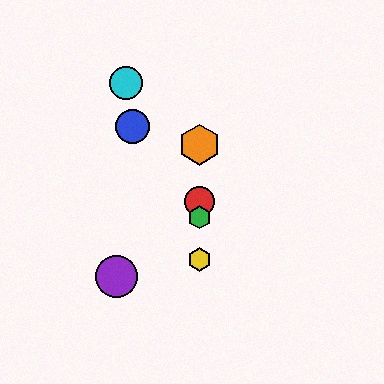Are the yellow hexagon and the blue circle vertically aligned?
No, the yellow hexagon is at x≈199 and the blue circle is at x≈133.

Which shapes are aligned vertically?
The red circle, the green hexagon, the yellow hexagon, the orange hexagon are aligned vertically.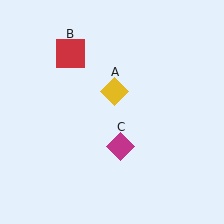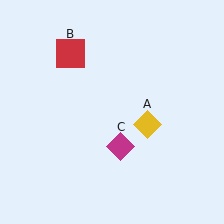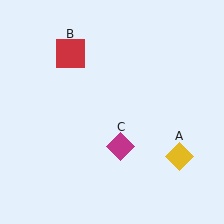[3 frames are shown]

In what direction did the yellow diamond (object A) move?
The yellow diamond (object A) moved down and to the right.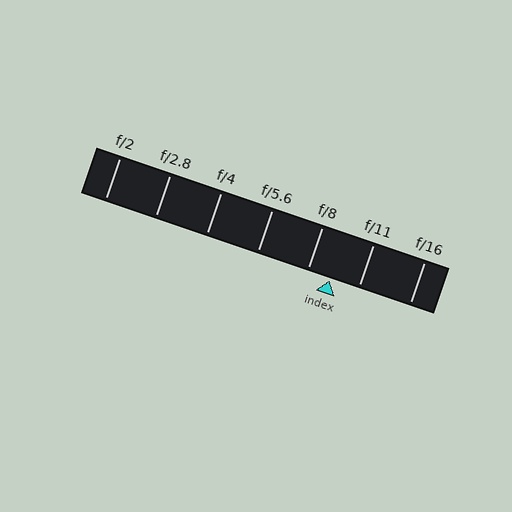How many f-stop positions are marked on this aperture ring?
There are 7 f-stop positions marked.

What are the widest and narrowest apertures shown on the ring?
The widest aperture shown is f/2 and the narrowest is f/16.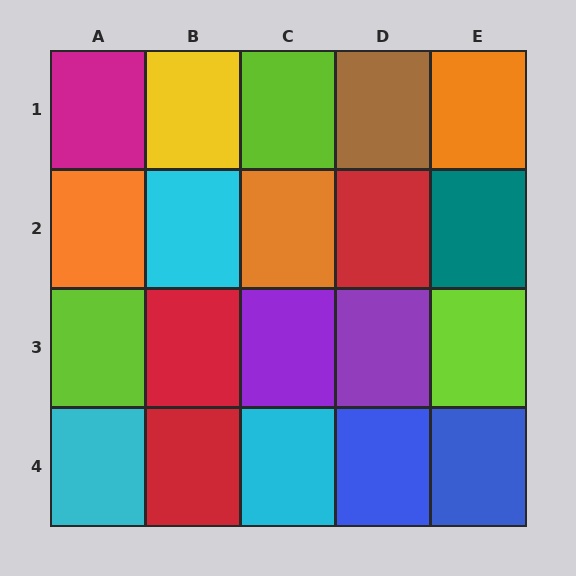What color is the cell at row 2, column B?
Cyan.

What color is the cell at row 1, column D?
Brown.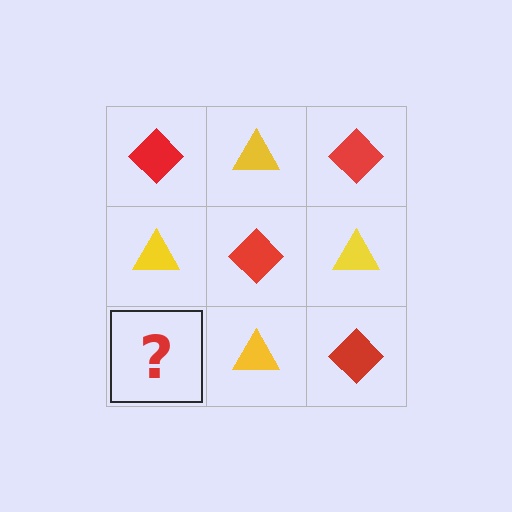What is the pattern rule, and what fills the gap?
The rule is that it alternates red diamond and yellow triangle in a checkerboard pattern. The gap should be filled with a red diamond.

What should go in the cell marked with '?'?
The missing cell should contain a red diamond.